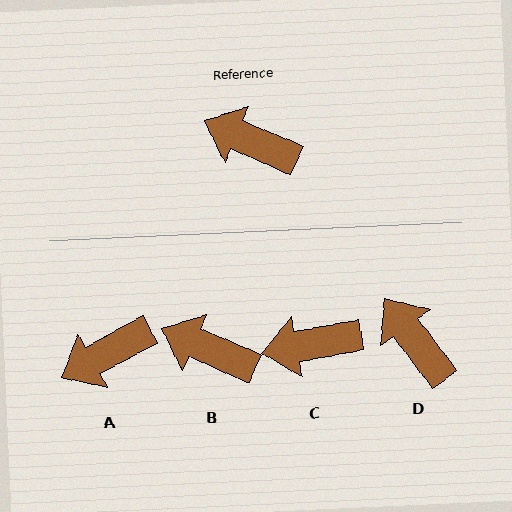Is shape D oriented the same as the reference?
No, it is off by about 30 degrees.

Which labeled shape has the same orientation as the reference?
B.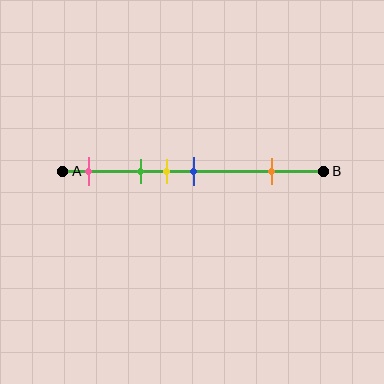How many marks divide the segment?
There are 5 marks dividing the segment.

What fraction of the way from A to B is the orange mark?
The orange mark is approximately 80% (0.8) of the way from A to B.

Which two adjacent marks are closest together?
The yellow and blue marks are the closest adjacent pair.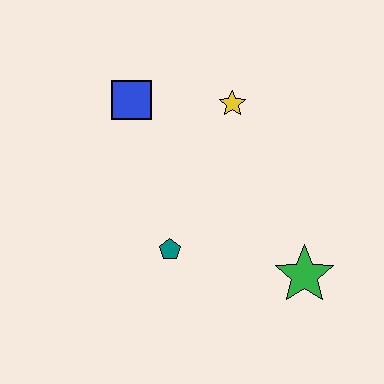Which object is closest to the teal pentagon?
The green star is closest to the teal pentagon.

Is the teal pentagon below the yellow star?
Yes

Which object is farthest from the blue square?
The green star is farthest from the blue square.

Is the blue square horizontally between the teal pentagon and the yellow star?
No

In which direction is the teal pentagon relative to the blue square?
The teal pentagon is below the blue square.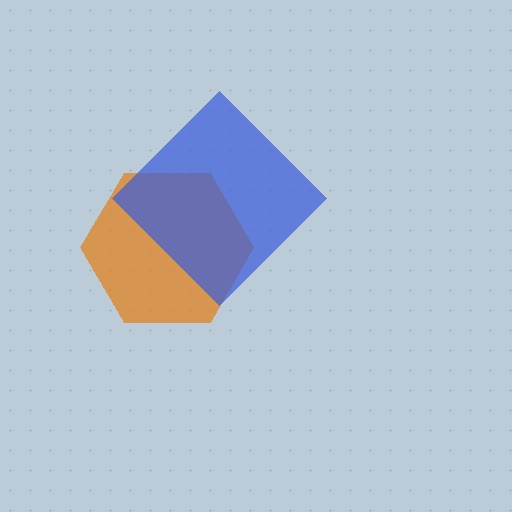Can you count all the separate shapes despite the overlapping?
Yes, there are 2 separate shapes.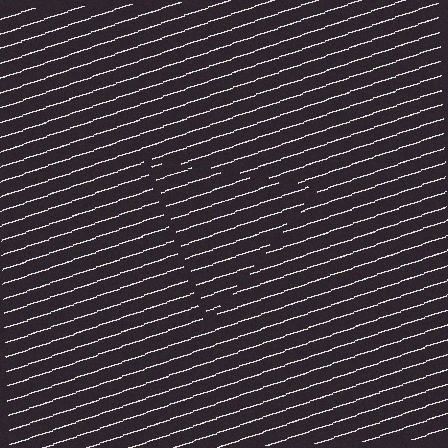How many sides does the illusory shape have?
3 sides — the line-ends trace a triangle.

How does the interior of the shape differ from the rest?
The interior of the shape contains the same grating, shifted by half a period — the contour is defined by the phase discontinuity where line-ends from the inner and outer gratings abut.